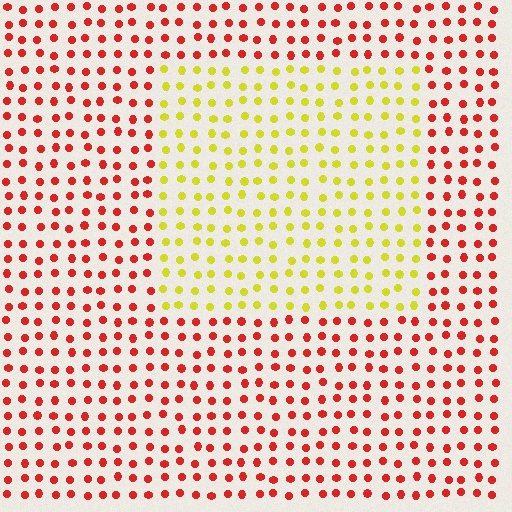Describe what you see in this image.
The image is filled with small red elements in a uniform arrangement. A rectangle-shaped region is visible where the elements are tinted to a slightly different hue, forming a subtle color boundary.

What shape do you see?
I see a rectangle.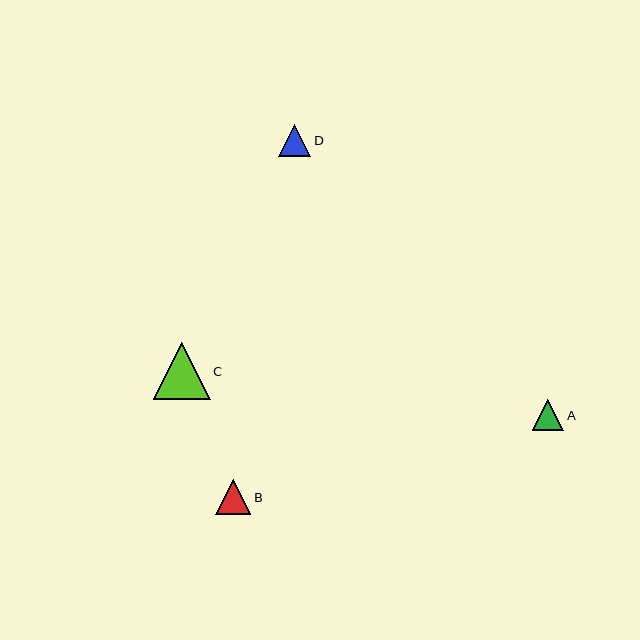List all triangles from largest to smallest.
From largest to smallest: C, B, D, A.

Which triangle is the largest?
Triangle C is the largest with a size of approximately 57 pixels.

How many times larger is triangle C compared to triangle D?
Triangle C is approximately 1.8 times the size of triangle D.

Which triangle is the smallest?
Triangle A is the smallest with a size of approximately 31 pixels.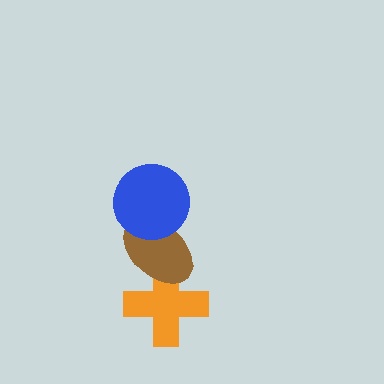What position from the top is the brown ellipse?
The brown ellipse is 2nd from the top.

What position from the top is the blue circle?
The blue circle is 1st from the top.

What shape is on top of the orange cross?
The brown ellipse is on top of the orange cross.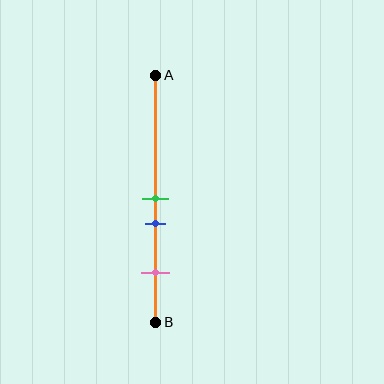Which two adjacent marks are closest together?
The green and blue marks are the closest adjacent pair.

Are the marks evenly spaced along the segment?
No, the marks are not evenly spaced.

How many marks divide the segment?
There are 3 marks dividing the segment.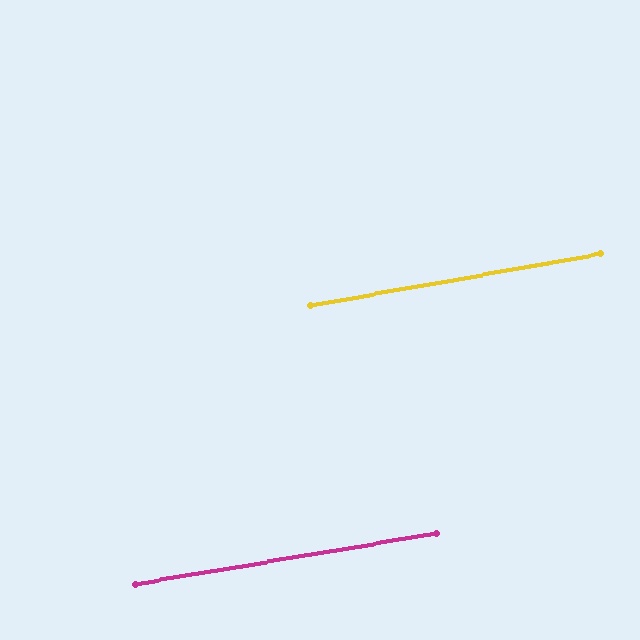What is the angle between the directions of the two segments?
Approximately 1 degree.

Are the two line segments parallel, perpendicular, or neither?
Parallel — their directions differ by only 0.6°.